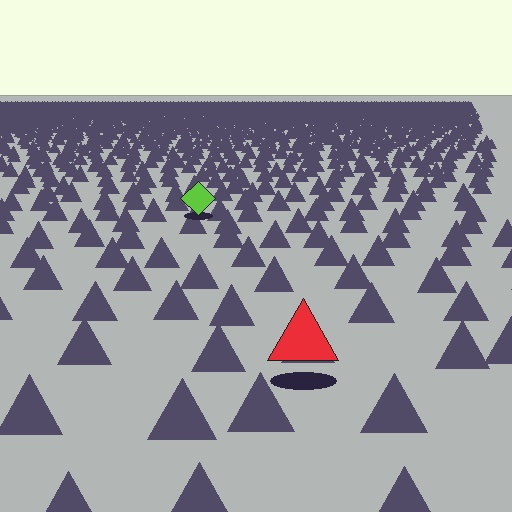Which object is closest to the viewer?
The red triangle is closest. The texture marks near it are larger and more spread out.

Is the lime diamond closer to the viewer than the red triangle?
No. The red triangle is closer — you can tell from the texture gradient: the ground texture is coarser near it.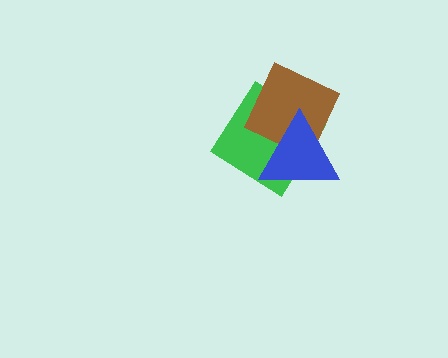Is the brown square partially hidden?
Yes, it is partially covered by another shape.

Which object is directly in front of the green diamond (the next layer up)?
The brown square is directly in front of the green diamond.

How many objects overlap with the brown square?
2 objects overlap with the brown square.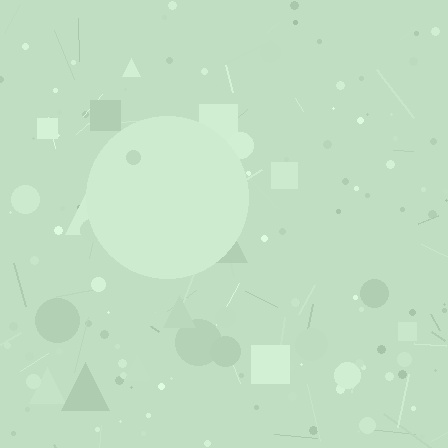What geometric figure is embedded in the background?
A circle is embedded in the background.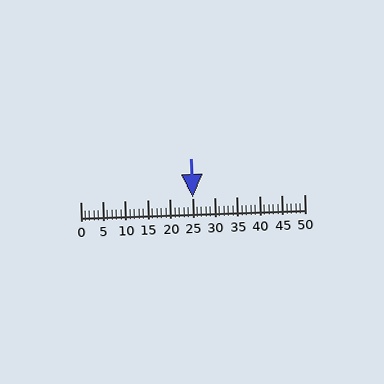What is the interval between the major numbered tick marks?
The major tick marks are spaced 5 units apart.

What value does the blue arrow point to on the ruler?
The blue arrow points to approximately 25.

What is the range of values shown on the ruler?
The ruler shows values from 0 to 50.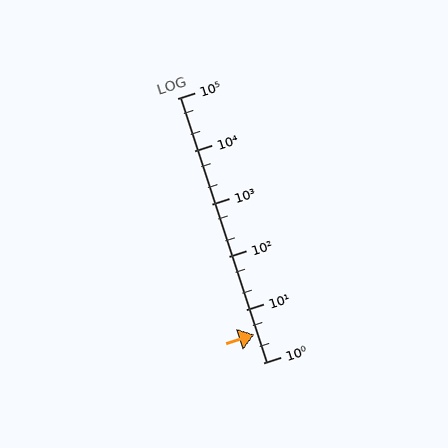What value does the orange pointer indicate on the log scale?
The pointer indicates approximately 3.4.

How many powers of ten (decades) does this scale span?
The scale spans 5 decades, from 1 to 100000.